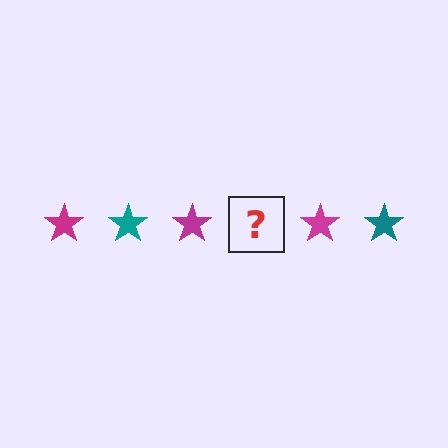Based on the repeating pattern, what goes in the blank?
The blank should be a teal star.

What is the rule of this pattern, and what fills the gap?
The rule is that the pattern cycles through magenta, teal stars. The gap should be filled with a teal star.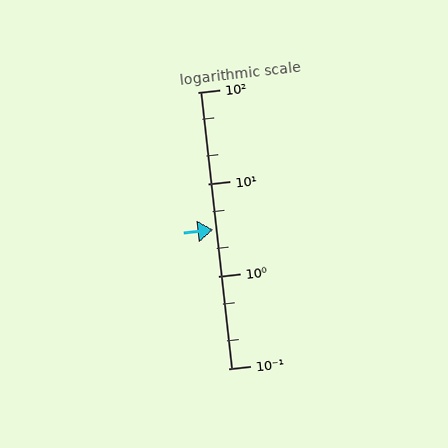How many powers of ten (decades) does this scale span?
The scale spans 3 decades, from 0.1 to 100.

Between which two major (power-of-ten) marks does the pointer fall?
The pointer is between 1 and 10.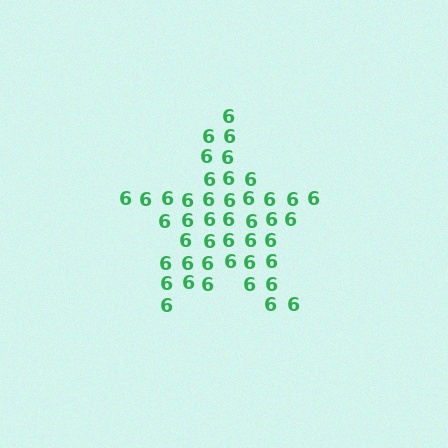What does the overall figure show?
The overall figure shows a star.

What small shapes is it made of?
It is made of small digit 6's.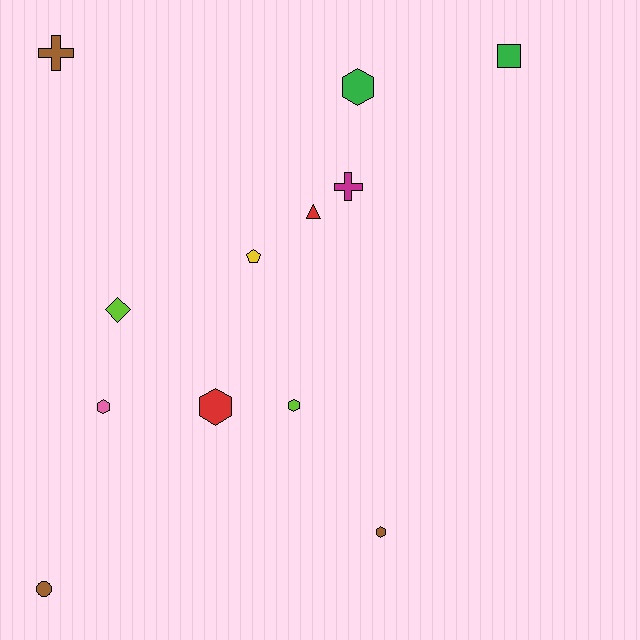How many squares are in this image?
There is 1 square.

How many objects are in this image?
There are 12 objects.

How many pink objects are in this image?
There is 1 pink object.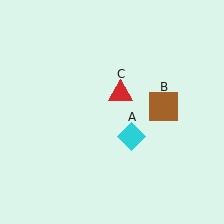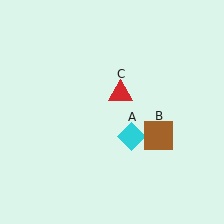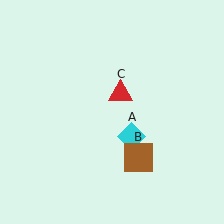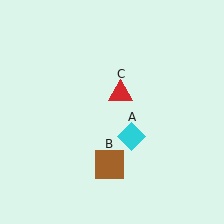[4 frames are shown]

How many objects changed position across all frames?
1 object changed position: brown square (object B).